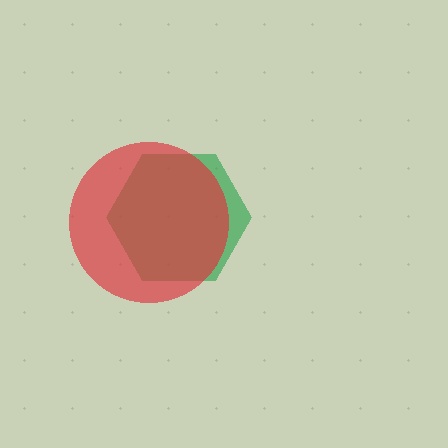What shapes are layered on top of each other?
The layered shapes are: a green hexagon, a red circle.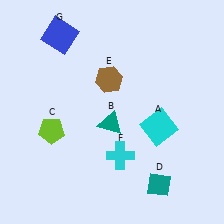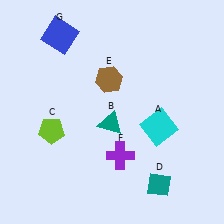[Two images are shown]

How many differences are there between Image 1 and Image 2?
There is 1 difference between the two images.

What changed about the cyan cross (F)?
In Image 1, F is cyan. In Image 2, it changed to purple.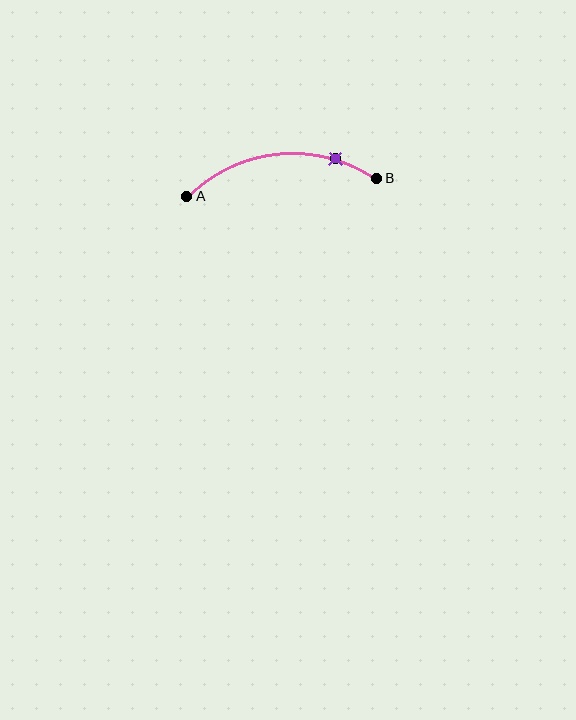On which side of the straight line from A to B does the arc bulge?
The arc bulges above the straight line connecting A and B.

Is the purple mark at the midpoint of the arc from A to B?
No. The purple mark lies on the arc but is closer to endpoint B. The arc midpoint would be at the point on the curve equidistant along the arc from both A and B.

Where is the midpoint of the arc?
The arc midpoint is the point on the curve farthest from the straight line joining A and B. It sits above that line.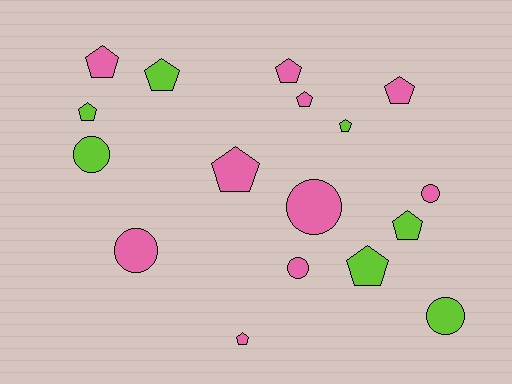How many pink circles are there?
There are 4 pink circles.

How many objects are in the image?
There are 17 objects.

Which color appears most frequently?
Pink, with 10 objects.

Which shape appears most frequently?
Pentagon, with 11 objects.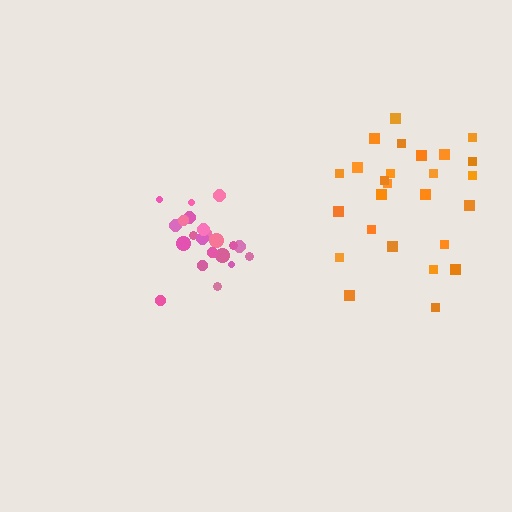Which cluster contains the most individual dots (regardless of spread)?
Orange (27).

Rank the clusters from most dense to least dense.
pink, orange.